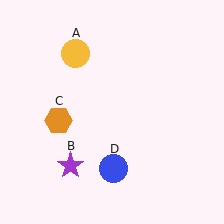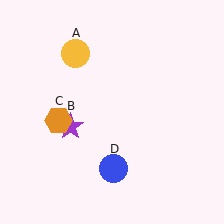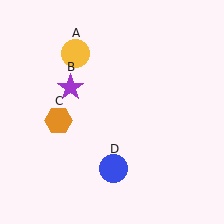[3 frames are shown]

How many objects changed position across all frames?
1 object changed position: purple star (object B).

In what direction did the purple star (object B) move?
The purple star (object B) moved up.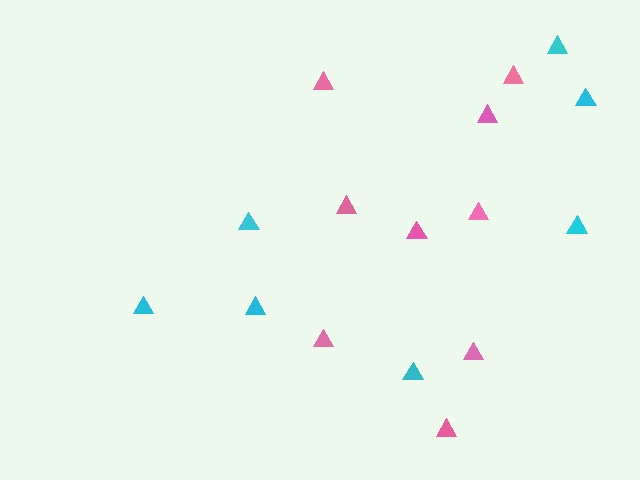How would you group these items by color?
There are 2 groups: one group of pink triangles (9) and one group of cyan triangles (7).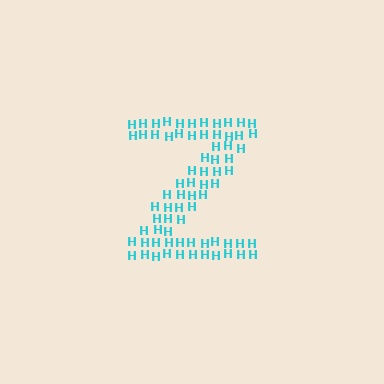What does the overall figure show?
The overall figure shows the letter Z.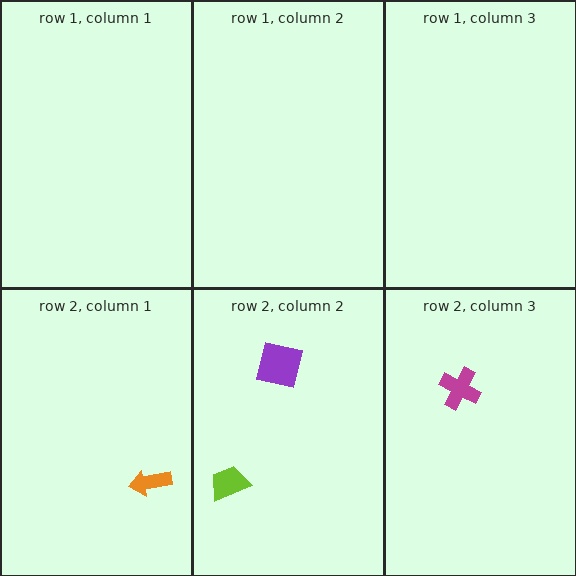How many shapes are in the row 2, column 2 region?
2.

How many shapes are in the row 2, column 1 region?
1.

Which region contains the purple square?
The row 2, column 2 region.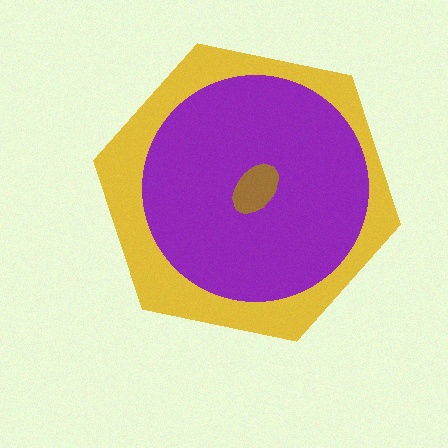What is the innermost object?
The brown ellipse.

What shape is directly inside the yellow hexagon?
The purple circle.